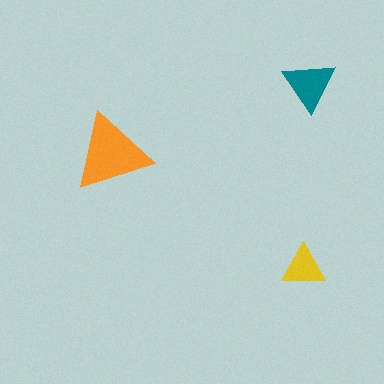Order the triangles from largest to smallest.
the orange one, the teal one, the yellow one.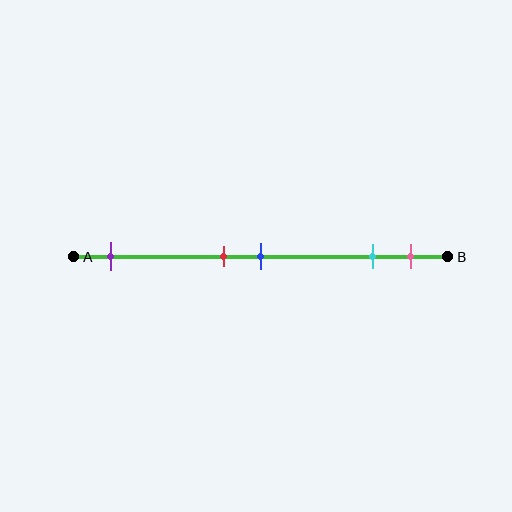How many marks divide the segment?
There are 5 marks dividing the segment.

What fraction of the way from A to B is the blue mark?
The blue mark is approximately 50% (0.5) of the way from A to B.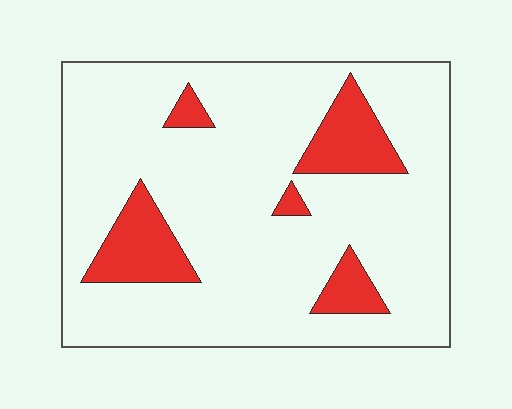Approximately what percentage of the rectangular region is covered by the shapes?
Approximately 15%.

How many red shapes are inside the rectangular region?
5.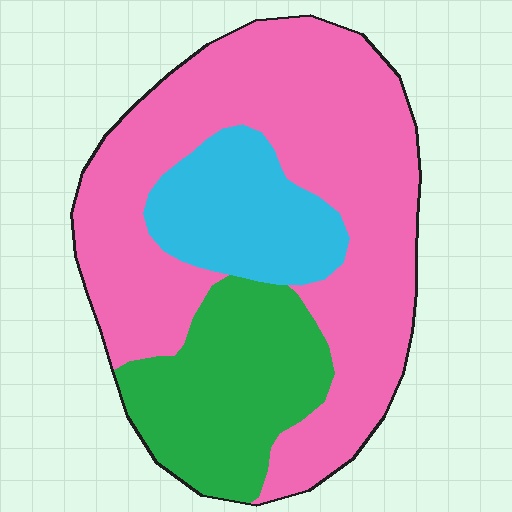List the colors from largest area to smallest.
From largest to smallest: pink, green, cyan.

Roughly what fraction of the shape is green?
Green covers roughly 25% of the shape.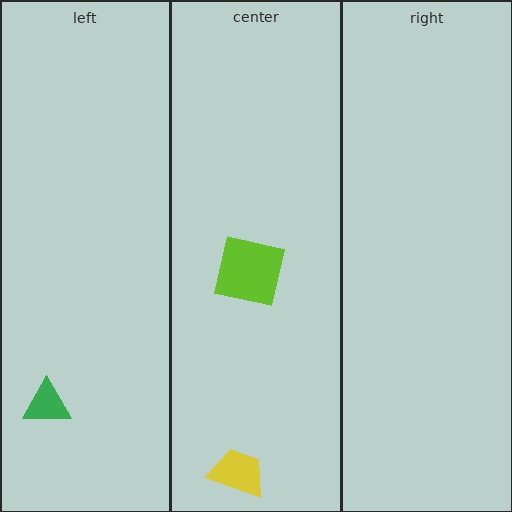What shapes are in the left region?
The green triangle.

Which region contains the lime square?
The center region.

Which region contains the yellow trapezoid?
The center region.